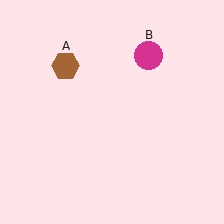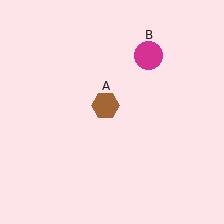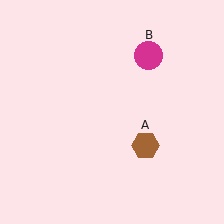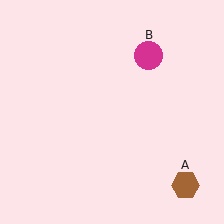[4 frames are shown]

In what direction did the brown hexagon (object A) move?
The brown hexagon (object A) moved down and to the right.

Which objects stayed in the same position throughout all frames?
Magenta circle (object B) remained stationary.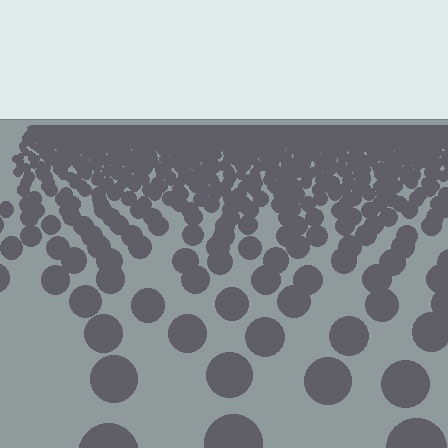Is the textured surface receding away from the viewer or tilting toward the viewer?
The surface is receding away from the viewer. Texture elements get smaller and denser toward the top.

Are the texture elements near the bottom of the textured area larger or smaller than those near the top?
Larger. Near the bottom, elements are closer to the viewer and appear at a bigger on-screen size.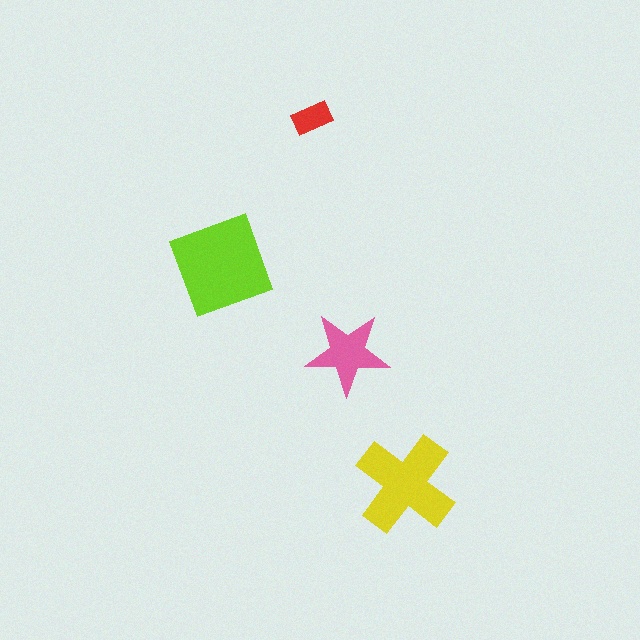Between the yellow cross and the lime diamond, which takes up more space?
The lime diamond.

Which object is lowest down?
The yellow cross is bottommost.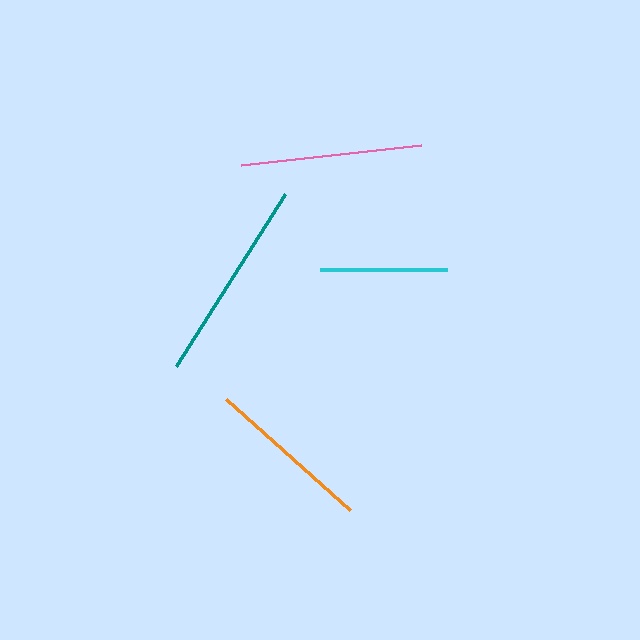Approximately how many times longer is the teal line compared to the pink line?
The teal line is approximately 1.1 times the length of the pink line.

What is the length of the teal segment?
The teal segment is approximately 203 pixels long.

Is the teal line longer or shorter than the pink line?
The teal line is longer than the pink line.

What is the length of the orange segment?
The orange segment is approximately 166 pixels long.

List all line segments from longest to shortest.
From longest to shortest: teal, pink, orange, cyan.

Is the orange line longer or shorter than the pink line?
The pink line is longer than the orange line.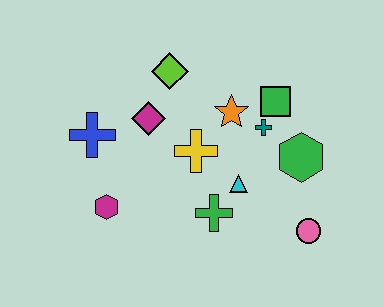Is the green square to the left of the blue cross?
No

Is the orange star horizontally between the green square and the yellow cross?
Yes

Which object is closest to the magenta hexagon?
The blue cross is closest to the magenta hexagon.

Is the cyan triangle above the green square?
No